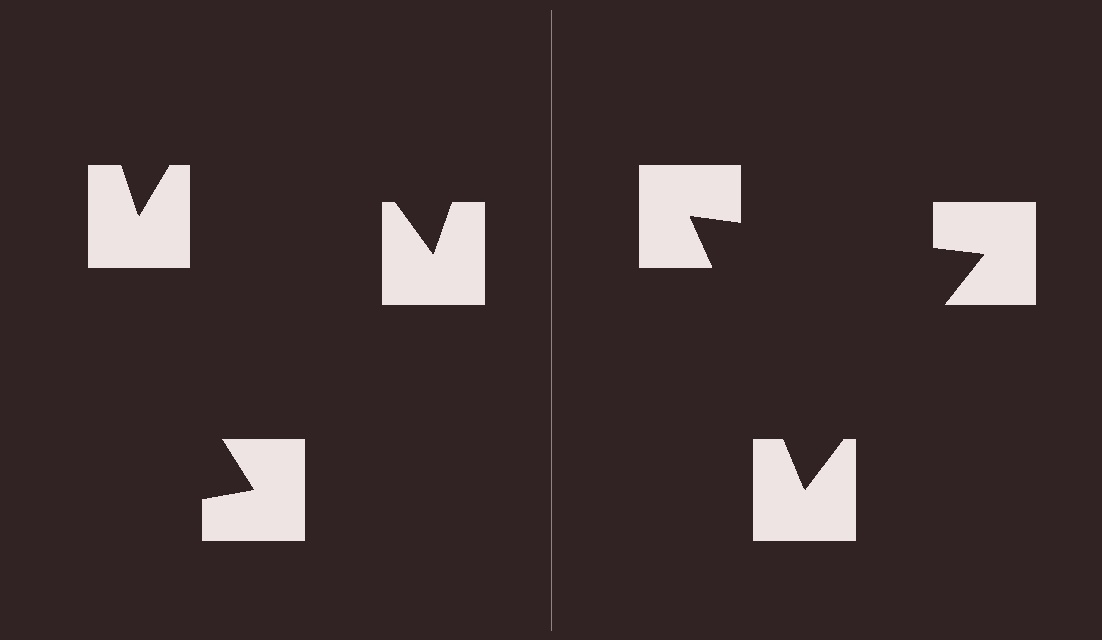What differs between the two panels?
The notched squares are positioned identically on both sides; only the wedge orientations differ. On the right they align to a triangle; on the left they are misaligned.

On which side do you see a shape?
An illusory triangle appears on the right side. On the left side the wedge cuts are rotated, so no coherent shape forms.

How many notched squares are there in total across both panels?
6 — 3 on each side.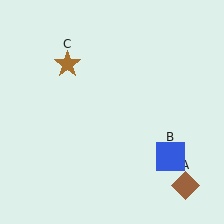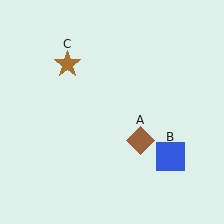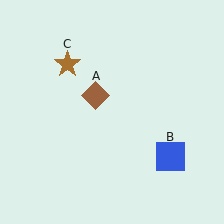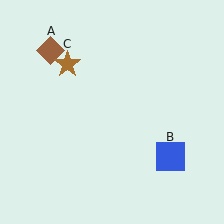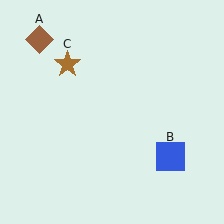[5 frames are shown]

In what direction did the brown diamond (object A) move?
The brown diamond (object A) moved up and to the left.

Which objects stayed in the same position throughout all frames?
Blue square (object B) and brown star (object C) remained stationary.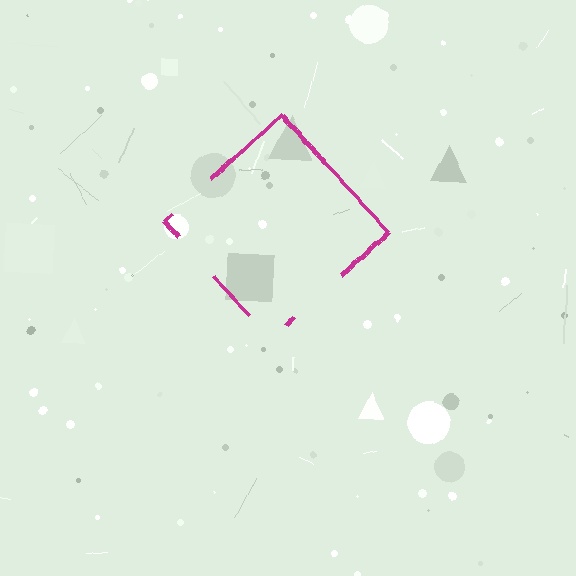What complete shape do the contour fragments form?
The contour fragments form a diamond.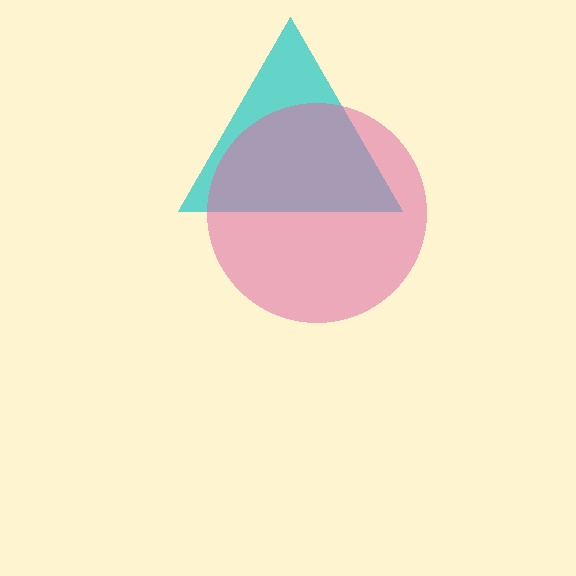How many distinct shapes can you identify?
There are 2 distinct shapes: a cyan triangle, a pink circle.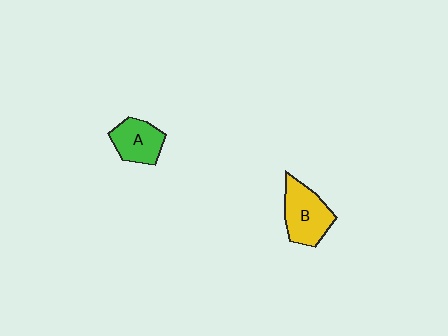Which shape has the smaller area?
Shape A (green).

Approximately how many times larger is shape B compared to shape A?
Approximately 1.3 times.